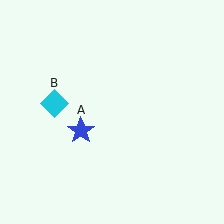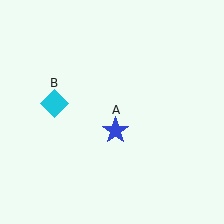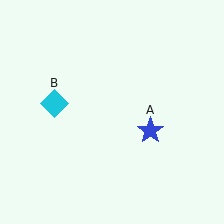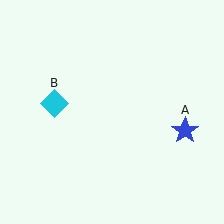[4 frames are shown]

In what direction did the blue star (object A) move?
The blue star (object A) moved right.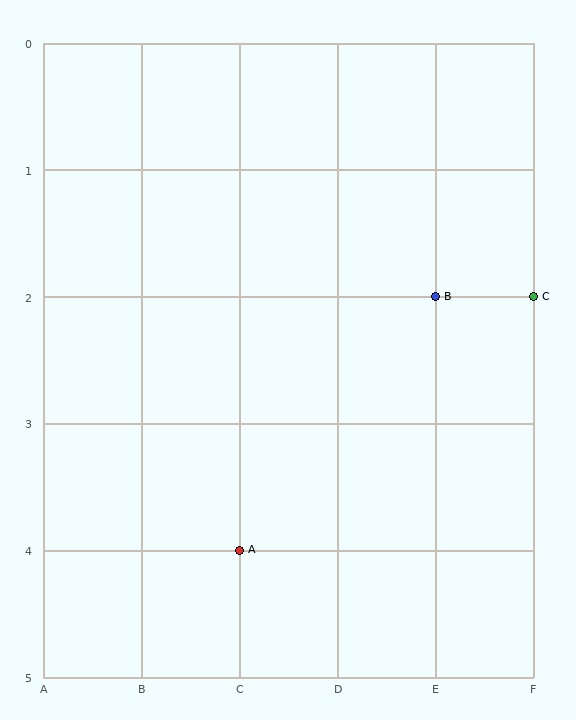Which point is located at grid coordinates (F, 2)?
Point C is at (F, 2).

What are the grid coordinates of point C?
Point C is at grid coordinates (F, 2).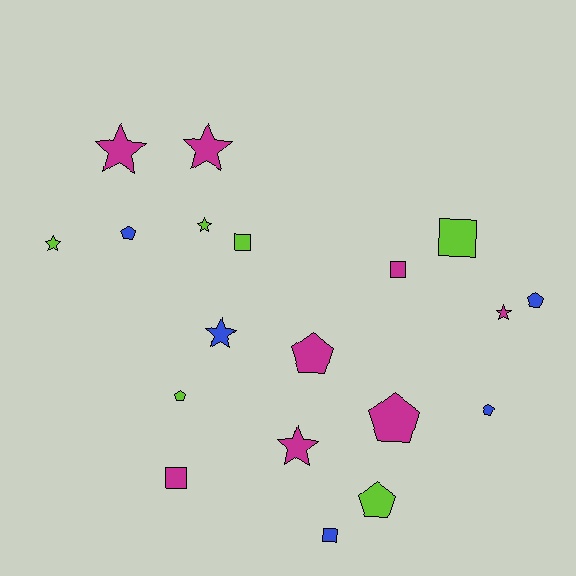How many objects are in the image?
There are 19 objects.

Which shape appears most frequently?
Pentagon, with 7 objects.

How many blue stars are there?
There is 1 blue star.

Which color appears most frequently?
Magenta, with 8 objects.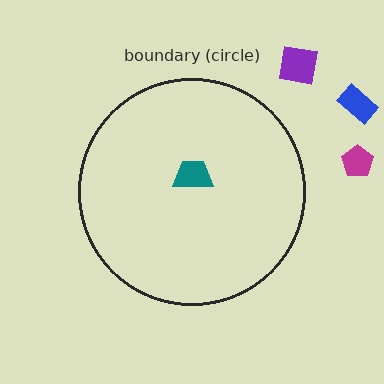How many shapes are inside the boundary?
1 inside, 3 outside.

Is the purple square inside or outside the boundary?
Outside.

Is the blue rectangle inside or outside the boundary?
Outside.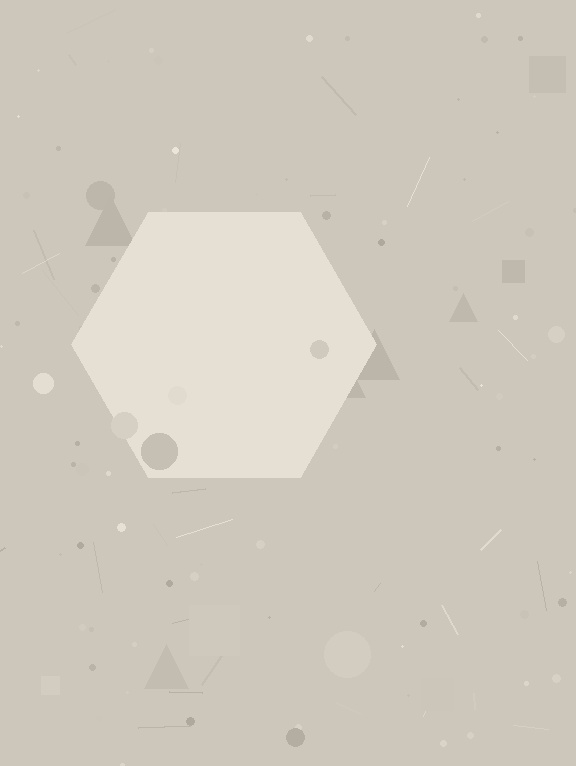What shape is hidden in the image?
A hexagon is hidden in the image.